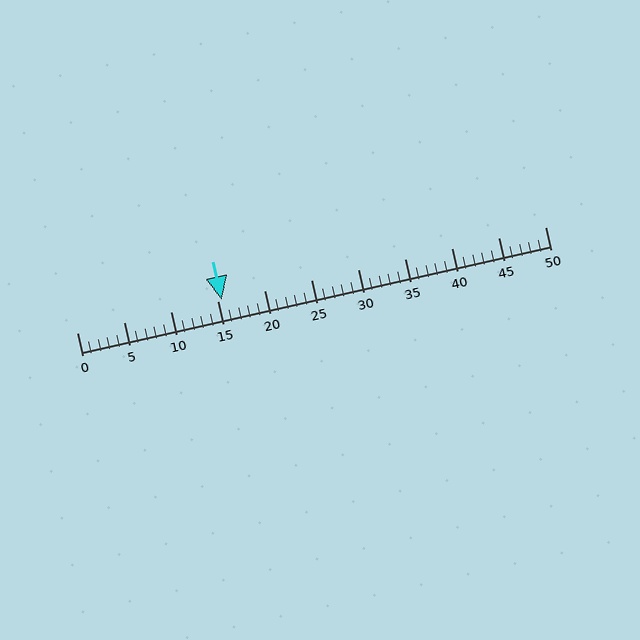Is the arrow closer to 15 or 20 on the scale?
The arrow is closer to 15.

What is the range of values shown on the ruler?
The ruler shows values from 0 to 50.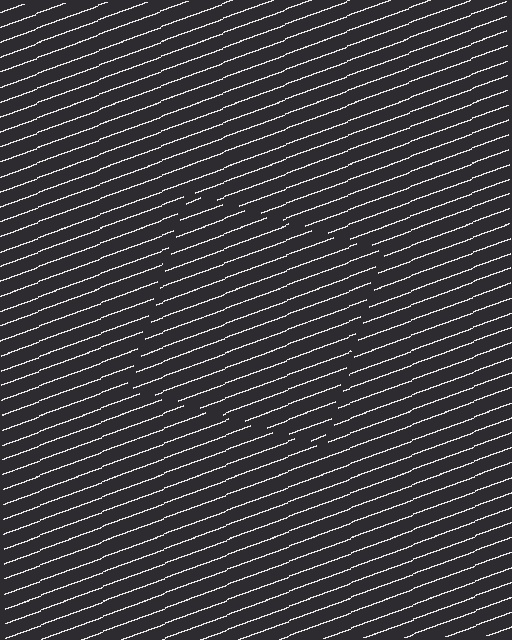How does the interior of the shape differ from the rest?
The interior of the shape contains the same grating, shifted by half a period — the contour is defined by the phase discontinuity where line-ends from the inner and outer gratings abut.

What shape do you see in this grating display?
An illusory square. The interior of the shape contains the same grating, shifted by half a period — the contour is defined by the phase discontinuity where line-ends from the inner and outer gratings abut.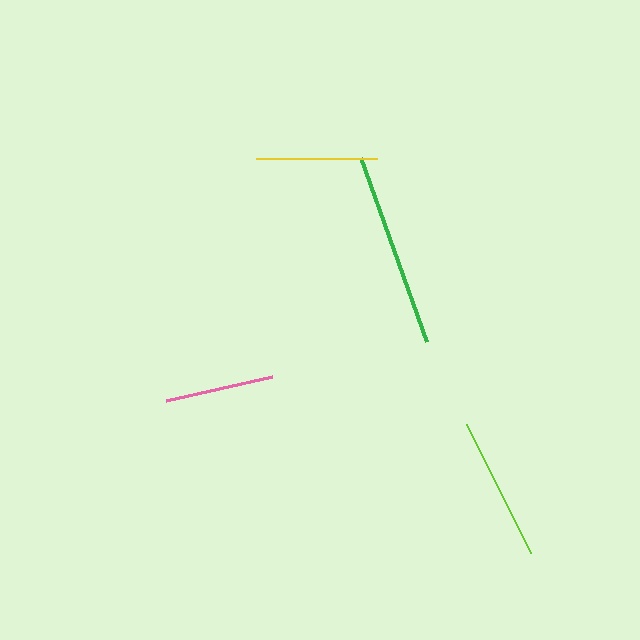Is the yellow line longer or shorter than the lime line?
The lime line is longer than the yellow line.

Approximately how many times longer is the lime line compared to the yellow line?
The lime line is approximately 1.2 times the length of the yellow line.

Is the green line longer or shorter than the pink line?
The green line is longer than the pink line.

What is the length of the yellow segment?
The yellow segment is approximately 122 pixels long.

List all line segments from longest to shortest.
From longest to shortest: green, lime, yellow, pink.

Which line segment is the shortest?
The pink line is the shortest at approximately 109 pixels.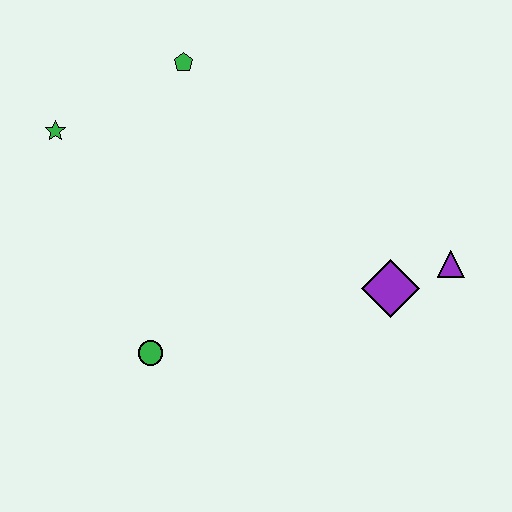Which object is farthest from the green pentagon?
The purple triangle is farthest from the green pentagon.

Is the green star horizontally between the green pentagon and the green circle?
No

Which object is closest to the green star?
The green pentagon is closest to the green star.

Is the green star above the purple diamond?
Yes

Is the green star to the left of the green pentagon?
Yes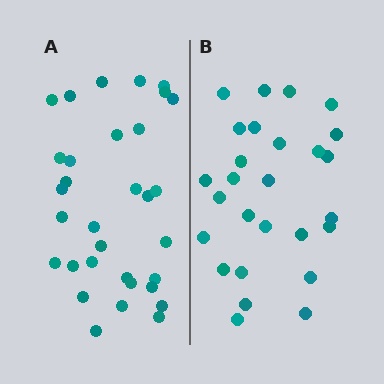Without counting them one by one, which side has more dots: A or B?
Region A (the left region) has more dots.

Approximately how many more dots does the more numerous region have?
Region A has about 5 more dots than region B.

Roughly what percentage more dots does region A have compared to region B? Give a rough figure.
About 20% more.